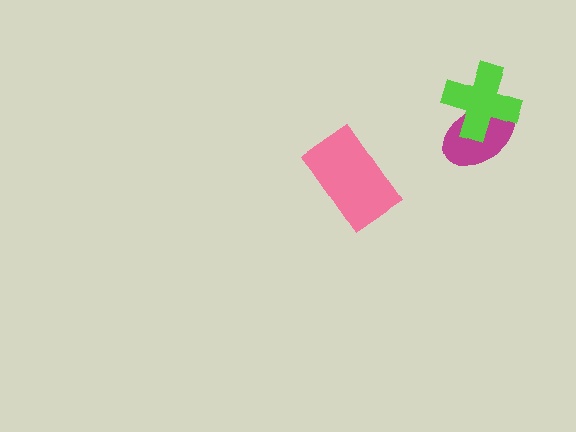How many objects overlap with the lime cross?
1 object overlaps with the lime cross.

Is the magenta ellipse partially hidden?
Yes, it is partially covered by another shape.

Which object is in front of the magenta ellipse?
The lime cross is in front of the magenta ellipse.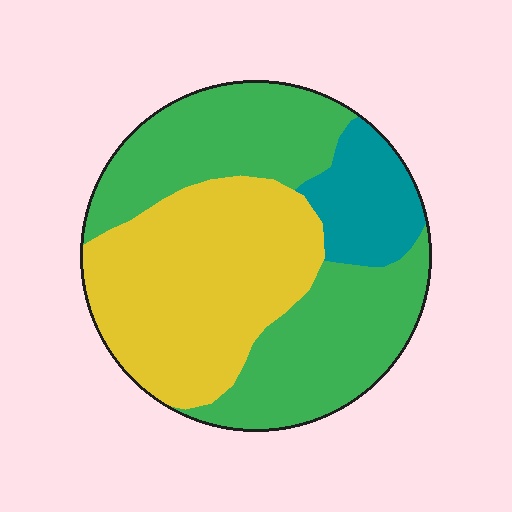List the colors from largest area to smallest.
From largest to smallest: green, yellow, teal.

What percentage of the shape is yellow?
Yellow covers about 40% of the shape.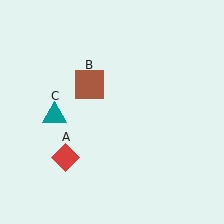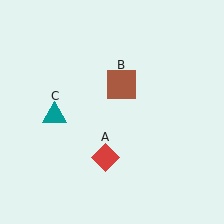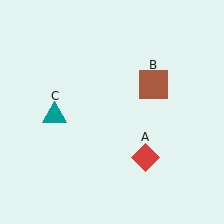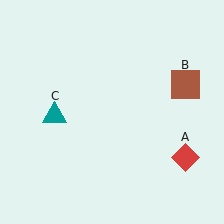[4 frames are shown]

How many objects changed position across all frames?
2 objects changed position: red diamond (object A), brown square (object B).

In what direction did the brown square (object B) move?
The brown square (object B) moved right.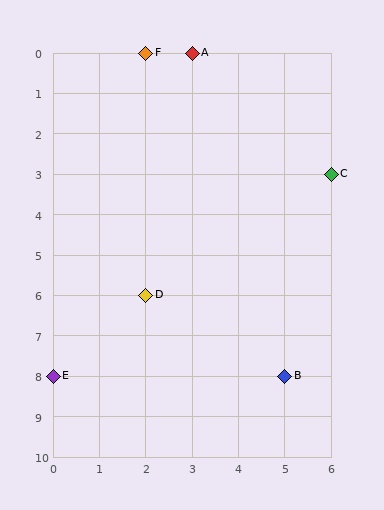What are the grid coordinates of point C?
Point C is at grid coordinates (6, 3).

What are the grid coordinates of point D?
Point D is at grid coordinates (2, 6).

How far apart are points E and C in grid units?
Points E and C are 6 columns and 5 rows apart (about 7.8 grid units diagonally).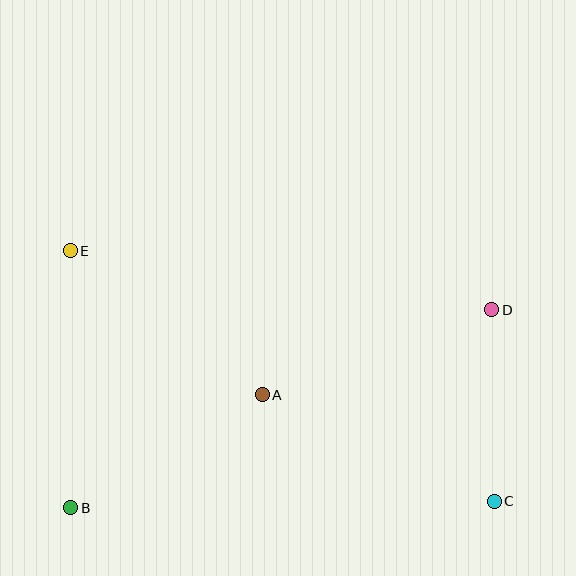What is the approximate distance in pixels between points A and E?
The distance between A and E is approximately 240 pixels.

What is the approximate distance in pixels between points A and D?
The distance between A and D is approximately 245 pixels.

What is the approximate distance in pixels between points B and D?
The distance between B and D is approximately 465 pixels.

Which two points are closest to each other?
Points C and D are closest to each other.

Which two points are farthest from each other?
Points C and E are farthest from each other.